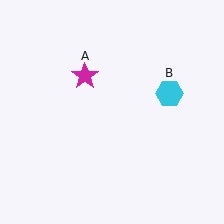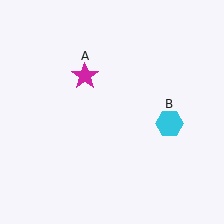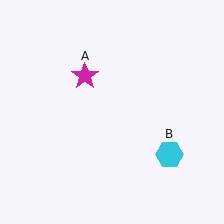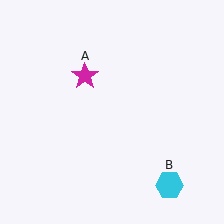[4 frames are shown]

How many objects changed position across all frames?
1 object changed position: cyan hexagon (object B).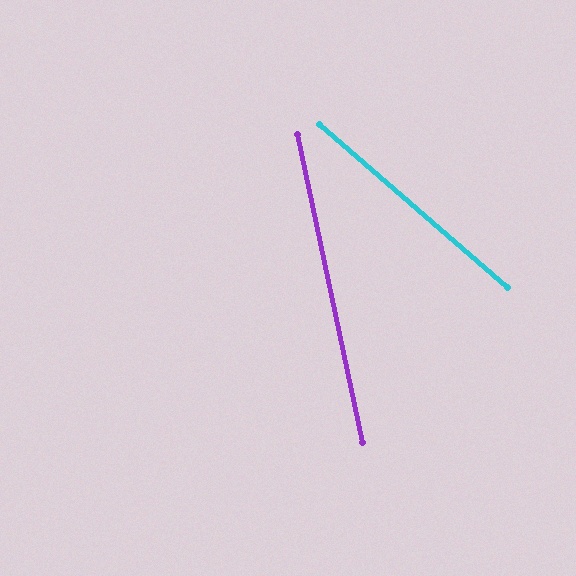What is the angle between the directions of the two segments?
Approximately 37 degrees.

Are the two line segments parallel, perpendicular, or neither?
Neither parallel nor perpendicular — they differ by about 37°.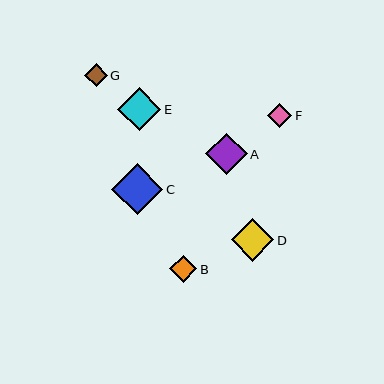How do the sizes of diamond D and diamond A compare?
Diamond D and diamond A are approximately the same size.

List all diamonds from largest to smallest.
From largest to smallest: C, E, D, A, B, F, G.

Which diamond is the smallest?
Diamond G is the smallest with a size of approximately 22 pixels.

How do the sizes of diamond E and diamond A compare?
Diamond E and diamond A are approximately the same size.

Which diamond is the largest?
Diamond C is the largest with a size of approximately 51 pixels.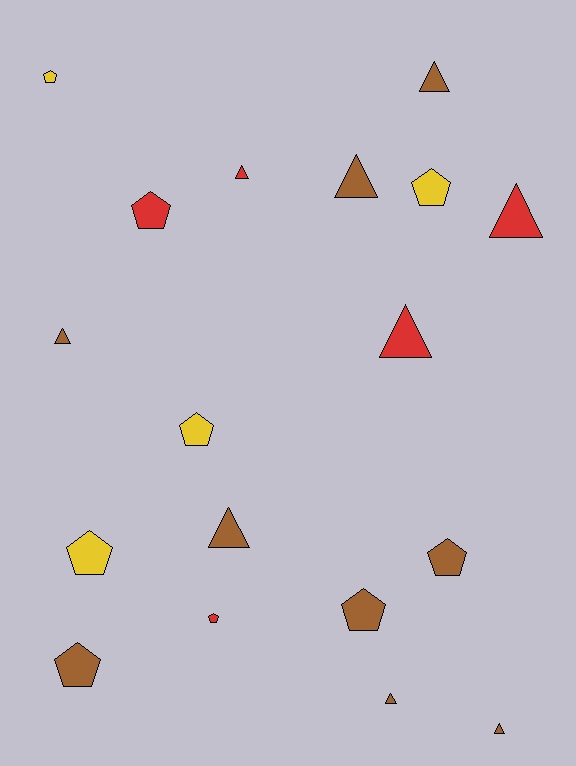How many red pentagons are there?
There are 2 red pentagons.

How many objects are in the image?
There are 18 objects.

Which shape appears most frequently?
Triangle, with 9 objects.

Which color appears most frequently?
Brown, with 9 objects.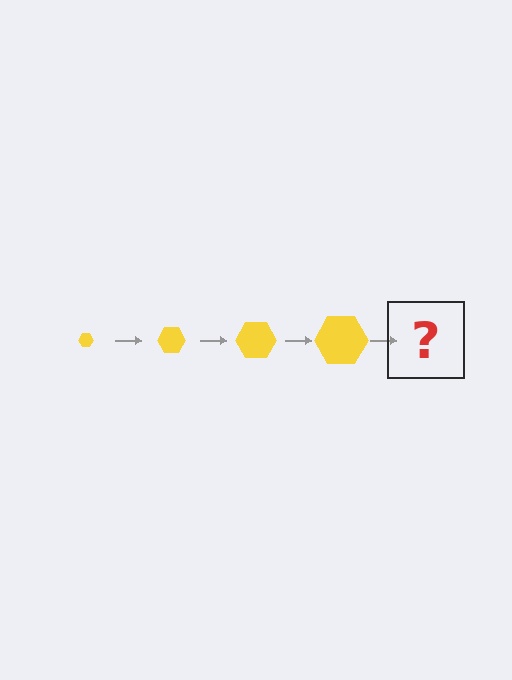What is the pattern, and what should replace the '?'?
The pattern is that the hexagon gets progressively larger each step. The '?' should be a yellow hexagon, larger than the previous one.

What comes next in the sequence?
The next element should be a yellow hexagon, larger than the previous one.